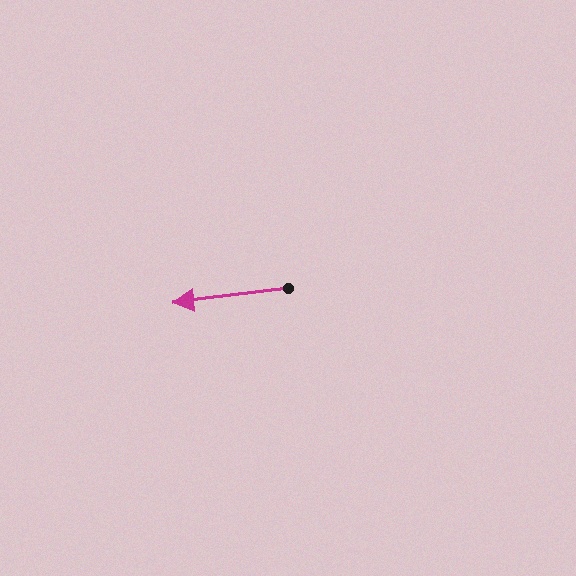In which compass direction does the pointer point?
West.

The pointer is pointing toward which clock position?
Roughly 9 o'clock.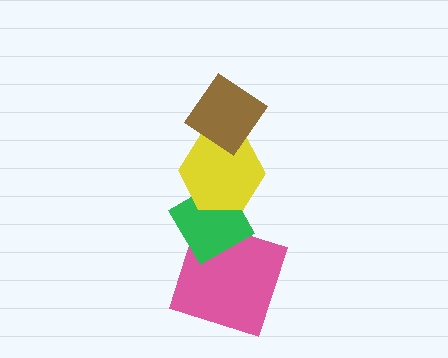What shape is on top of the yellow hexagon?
The brown diamond is on top of the yellow hexagon.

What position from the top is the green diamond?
The green diamond is 3rd from the top.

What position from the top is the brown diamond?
The brown diamond is 1st from the top.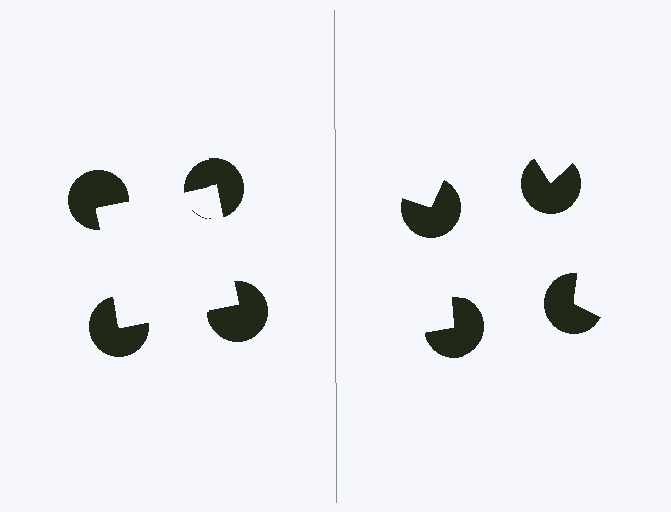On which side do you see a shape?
An illusory square appears on the left side. On the right side the wedge cuts are rotated, so no coherent shape forms.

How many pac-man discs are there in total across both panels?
8 — 4 on each side.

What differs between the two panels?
The pac-man discs are positioned identically on both sides; only the wedge orientations differ. On the left they align to a square; on the right they are misaligned.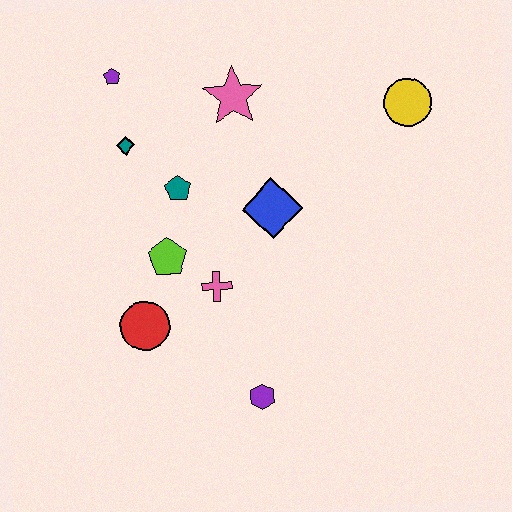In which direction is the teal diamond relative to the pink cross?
The teal diamond is above the pink cross.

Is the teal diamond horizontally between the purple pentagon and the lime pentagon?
Yes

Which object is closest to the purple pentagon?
The teal diamond is closest to the purple pentagon.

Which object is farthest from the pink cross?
The yellow circle is farthest from the pink cross.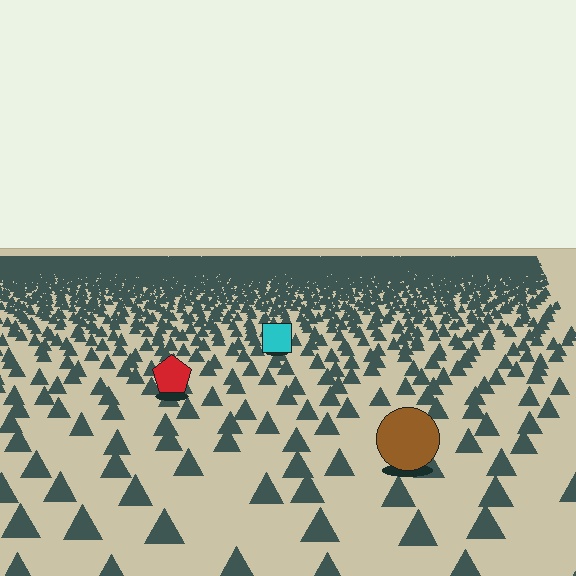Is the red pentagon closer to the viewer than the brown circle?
No. The brown circle is closer — you can tell from the texture gradient: the ground texture is coarser near it.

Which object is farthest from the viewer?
The cyan square is farthest from the viewer. It appears smaller and the ground texture around it is denser.